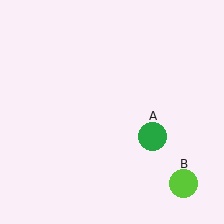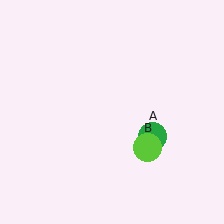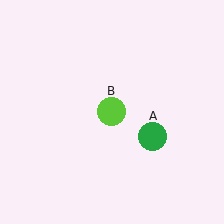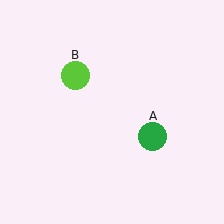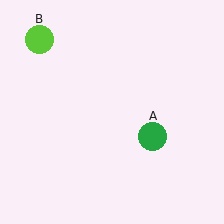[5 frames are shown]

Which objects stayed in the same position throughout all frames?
Green circle (object A) remained stationary.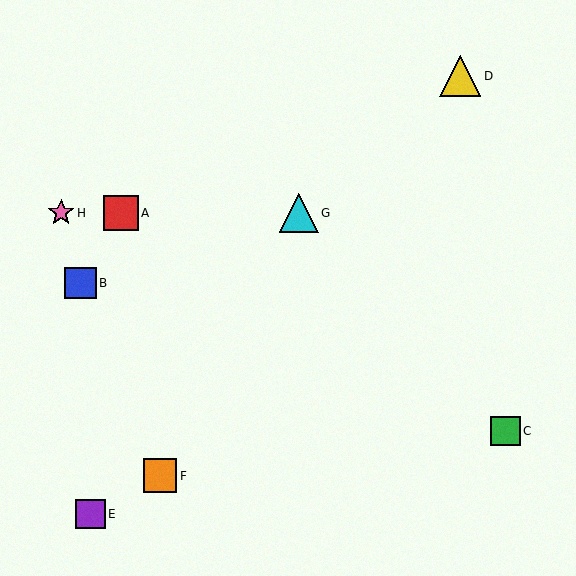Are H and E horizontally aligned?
No, H is at y≈213 and E is at y≈514.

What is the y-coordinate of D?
Object D is at y≈76.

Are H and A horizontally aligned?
Yes, both are at y≈213.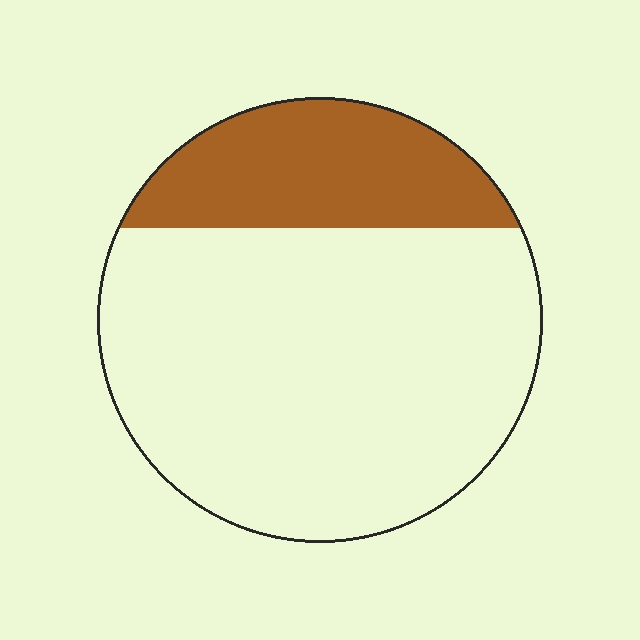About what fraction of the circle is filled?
About one quarter (1/4).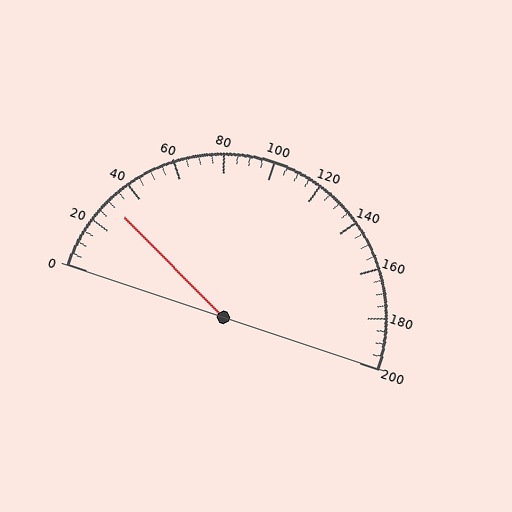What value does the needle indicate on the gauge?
The needle indicates approximately 30.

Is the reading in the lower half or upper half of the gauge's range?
The reading is in the lower half of the range (0 to 200).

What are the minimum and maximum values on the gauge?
The gauge ranges from 0 to 200.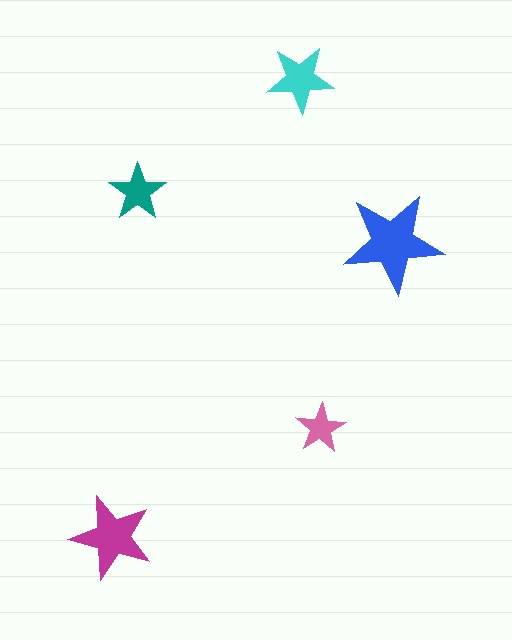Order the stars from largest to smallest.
the blue one, the magenta one, the cyan one, the teal one, the pink one.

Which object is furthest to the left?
The magenta star is leftmost.